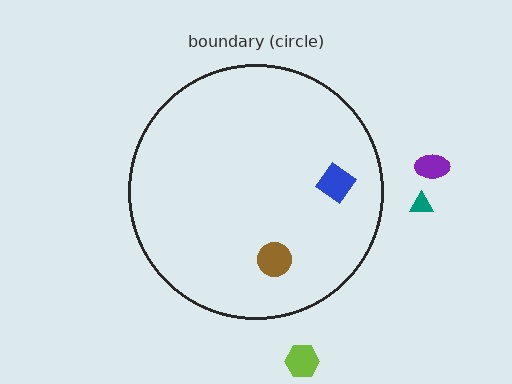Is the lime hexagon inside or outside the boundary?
Outside.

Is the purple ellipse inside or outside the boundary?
Outside.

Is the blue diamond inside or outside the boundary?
Inside.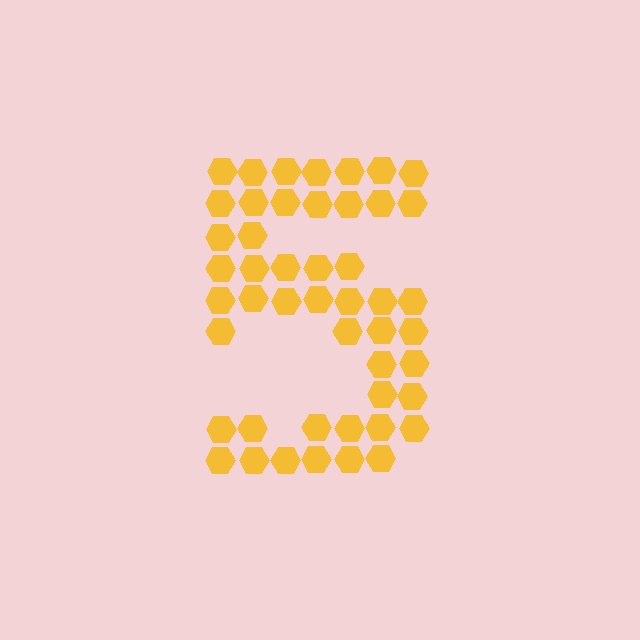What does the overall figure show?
The overall figure shows the digit 5.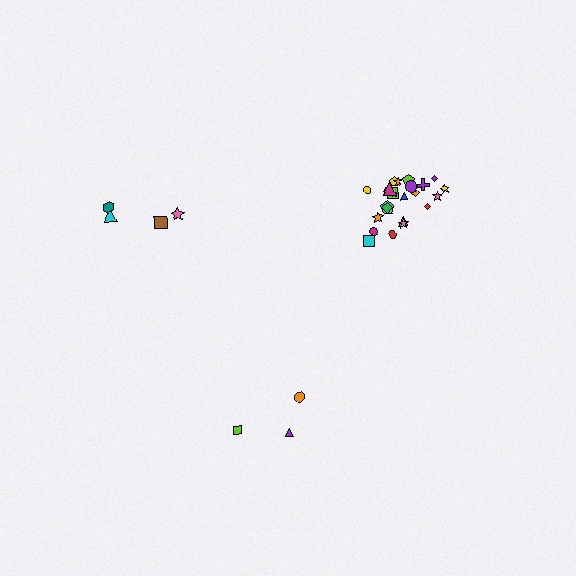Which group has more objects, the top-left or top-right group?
The top-right group.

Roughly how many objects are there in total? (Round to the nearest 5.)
Roughly 30 objects in total.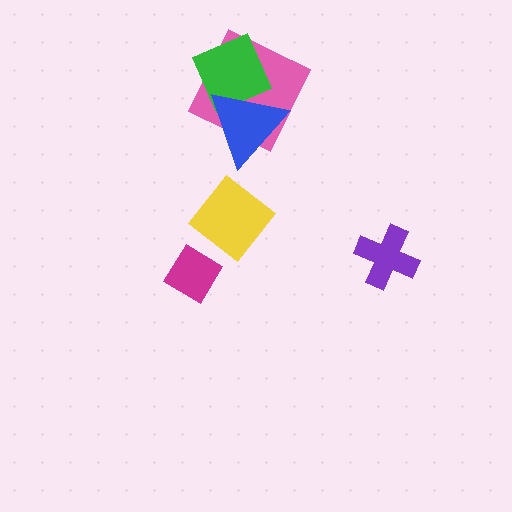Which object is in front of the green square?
The blue triangle is in front of the green square.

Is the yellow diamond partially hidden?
No, no other shape covers it.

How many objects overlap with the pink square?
2 objects overlap with the pink square.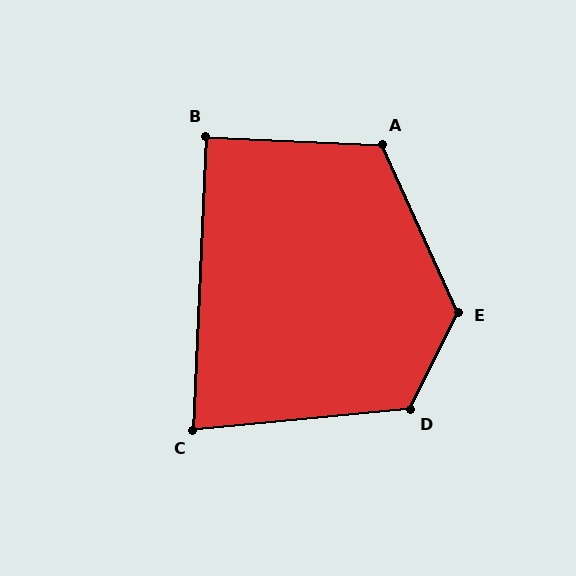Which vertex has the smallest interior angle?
C, at approximately 82 degrees.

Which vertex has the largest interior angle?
E, at approximately 129 degrees.